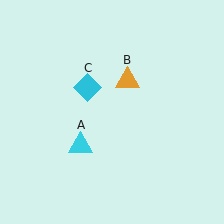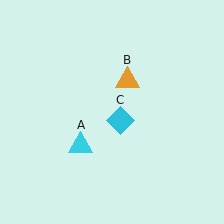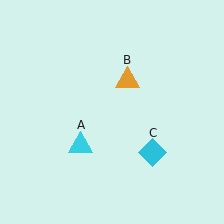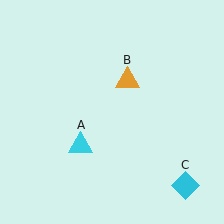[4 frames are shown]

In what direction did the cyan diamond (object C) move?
The cyan diamond (object C) moved down and to the right.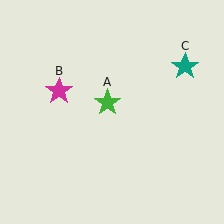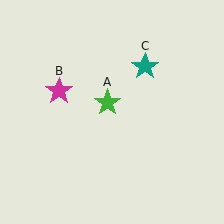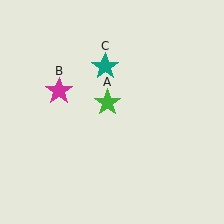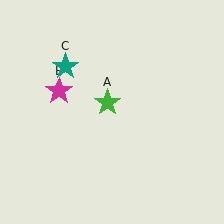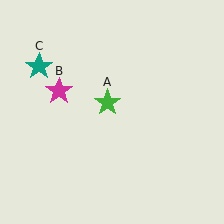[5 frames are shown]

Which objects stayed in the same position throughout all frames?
Green star (object A) and magenta star (object B) remained stationary.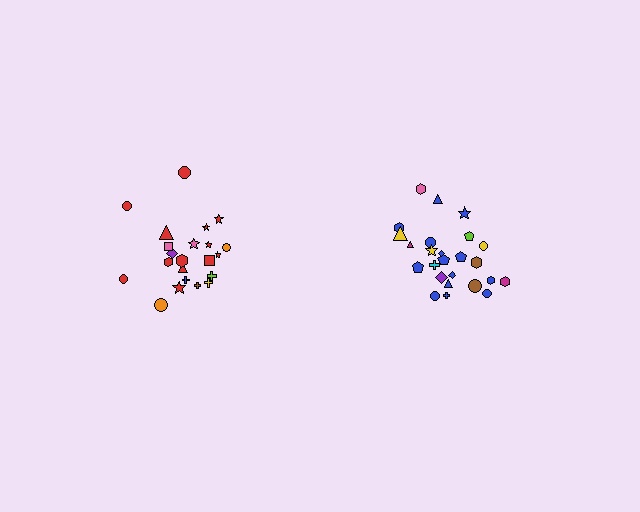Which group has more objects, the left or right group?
The right group.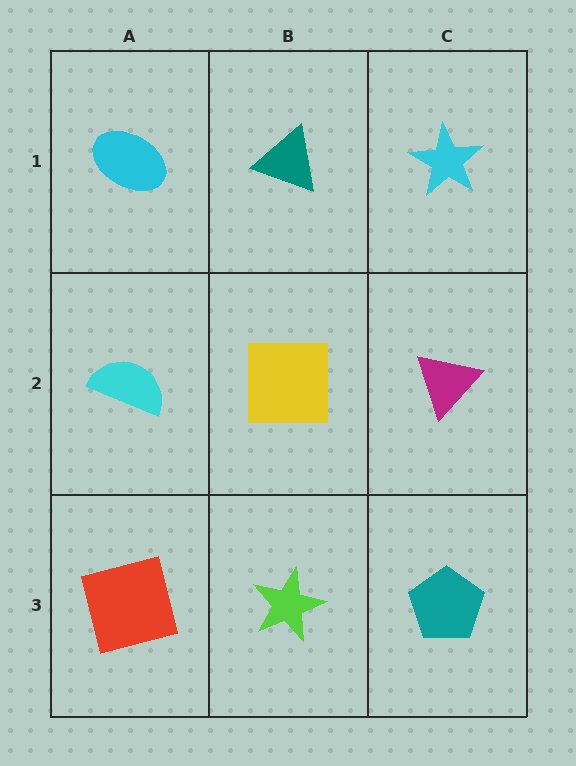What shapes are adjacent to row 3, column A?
A cyan semicircle (row 2, column A), a lime star (row 3, column B).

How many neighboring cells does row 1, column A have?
2.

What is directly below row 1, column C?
A magenta triangle.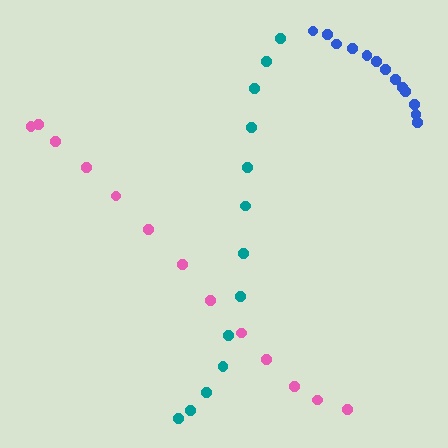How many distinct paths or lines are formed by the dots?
There are 3 distinct paths.